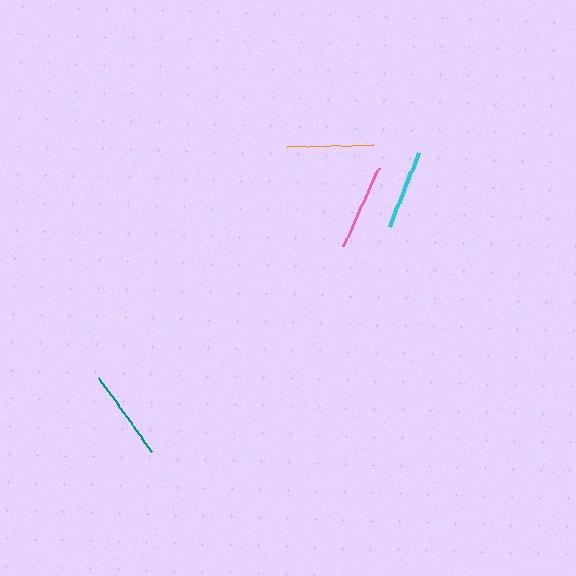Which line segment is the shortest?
The cyan line is the shortest at approximately 79 pixels.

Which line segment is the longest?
The teal line is the longest at approximately 90 pixels.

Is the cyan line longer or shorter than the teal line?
The teal line is longer than the cyan line.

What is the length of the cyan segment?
The cyan segment is approximately 79 pixels long.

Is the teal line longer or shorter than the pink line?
The teal line is longer than the pink line.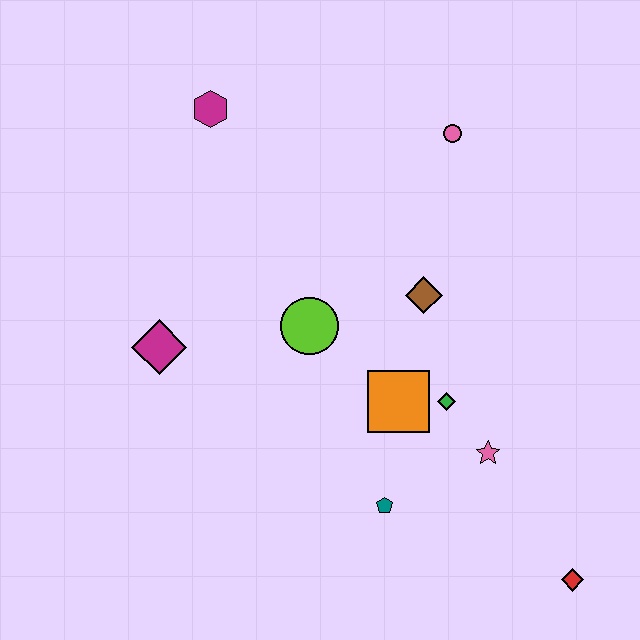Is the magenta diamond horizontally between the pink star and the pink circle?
No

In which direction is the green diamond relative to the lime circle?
The green diamond is to the right of the lime circle.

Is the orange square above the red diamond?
Yes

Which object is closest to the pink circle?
The brown diamond is closest to the pink circle.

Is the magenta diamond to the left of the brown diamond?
Yes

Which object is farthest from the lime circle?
The red diamond is farthest from the lime circle.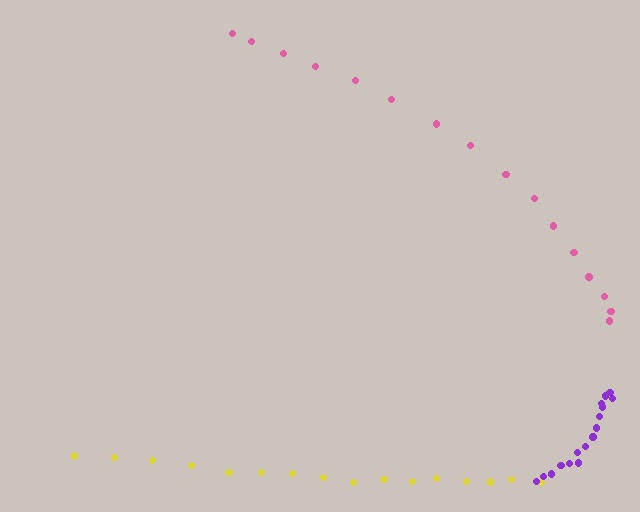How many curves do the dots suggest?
There are 3 distinct paths.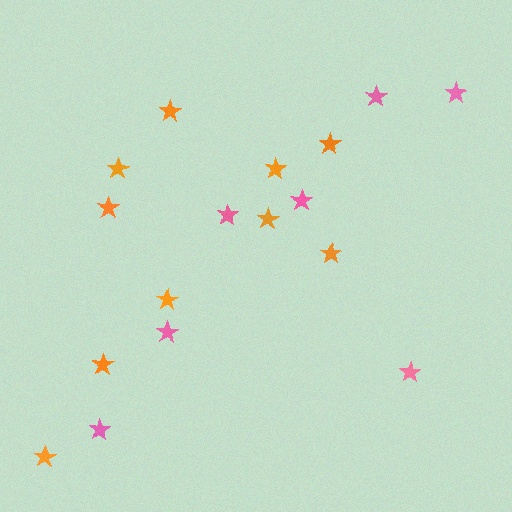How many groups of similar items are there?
There are 2 groups: one group of pink stars (7) and one group of orange stars (10).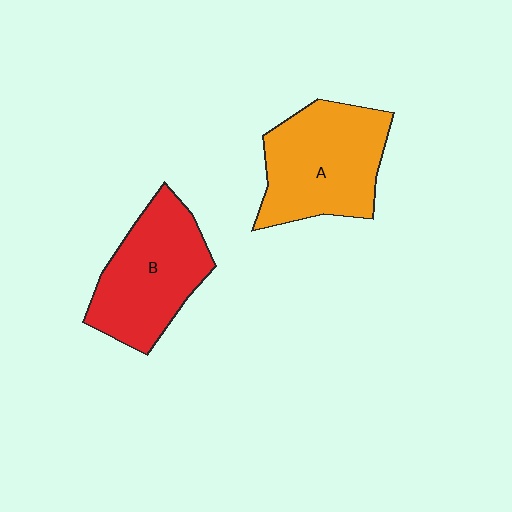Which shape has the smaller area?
Shape B (red).